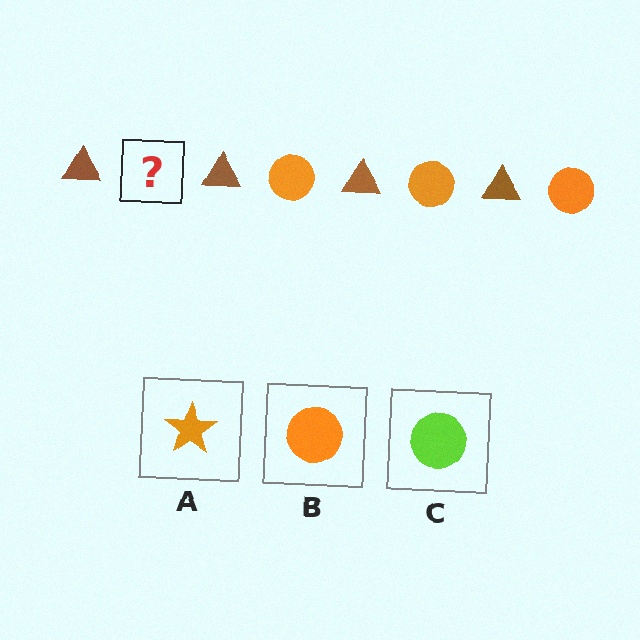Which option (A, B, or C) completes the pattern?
B.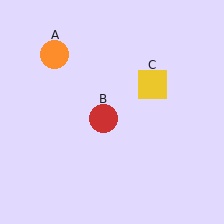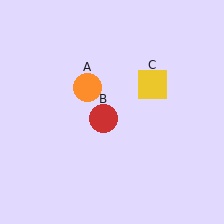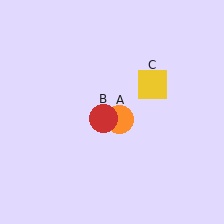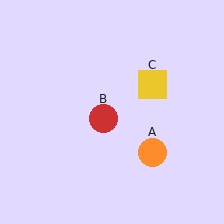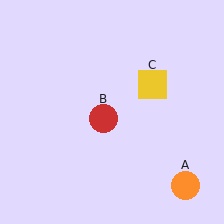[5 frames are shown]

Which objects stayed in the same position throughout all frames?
Red circle (object B) and yellow square (object C) remained stationary.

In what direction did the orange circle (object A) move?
The orange circle (object A) moved down and to the right.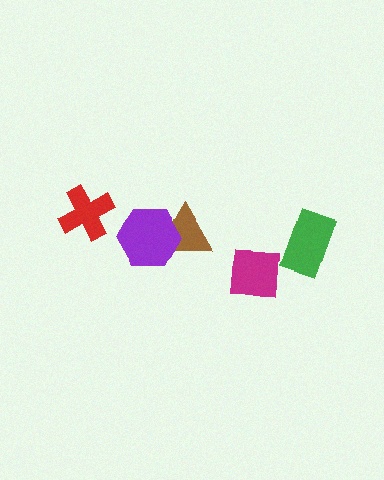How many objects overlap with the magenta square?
0 objects overlap with the magenta square.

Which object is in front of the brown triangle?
The purple hexagon is in front of the brown triangle.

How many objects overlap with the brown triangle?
1 object overlaps with the brown triangle.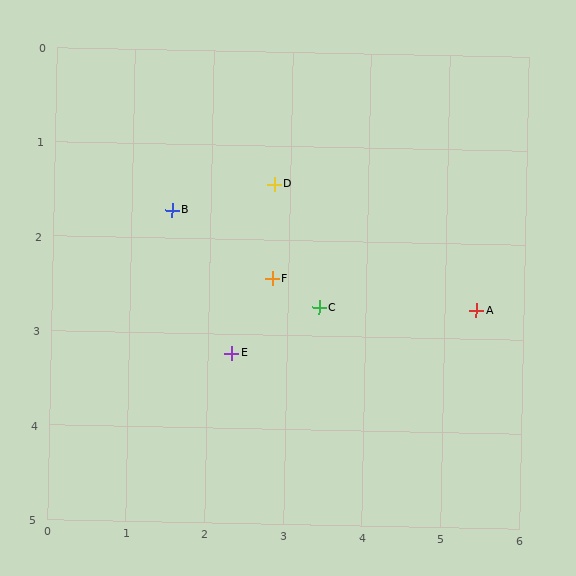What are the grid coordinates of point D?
Point D is at approximately (2.8, 1.4).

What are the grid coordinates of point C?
Point C is at approximately (3.4, 2.7).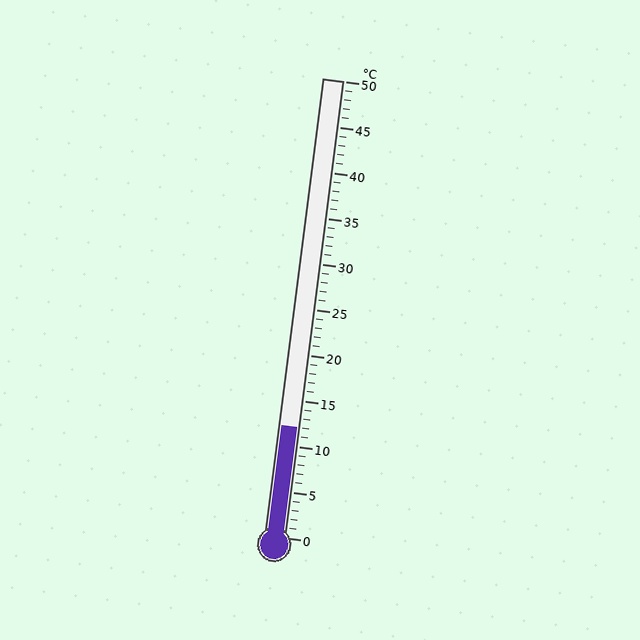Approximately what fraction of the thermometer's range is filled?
The thermometer is filled to approximately 25% of its range.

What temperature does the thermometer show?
The thermometer shows approximately 12°C.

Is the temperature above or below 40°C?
The temperature is below 40°C.